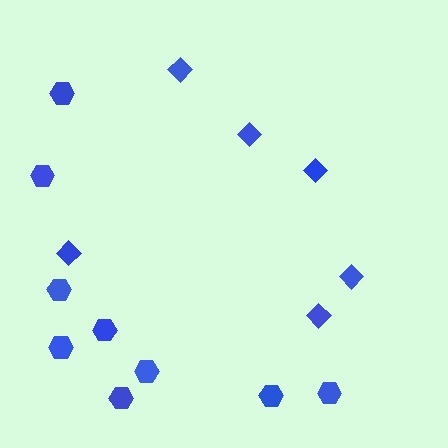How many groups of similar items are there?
There are 2 groups: one group of diamonds (6) and one group of hexagons (9).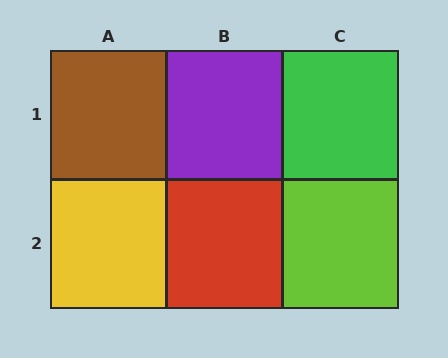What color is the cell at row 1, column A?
Brown.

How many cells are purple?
1 cell is purple.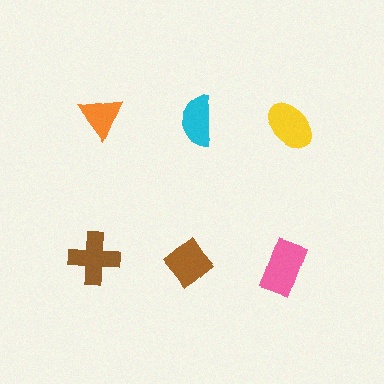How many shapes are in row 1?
3 shapes.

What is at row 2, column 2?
A brown diamond.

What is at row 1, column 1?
An orange triangle.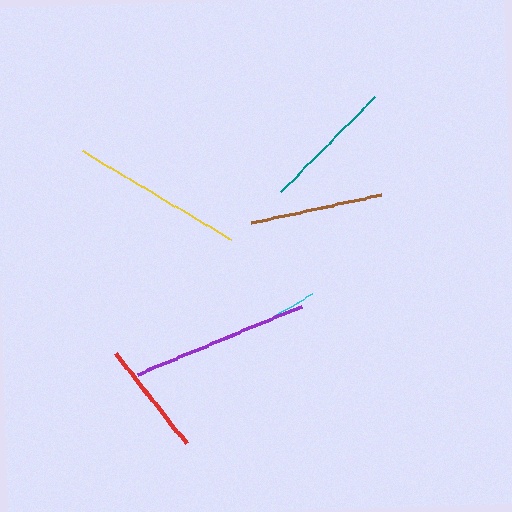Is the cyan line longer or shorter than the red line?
The red line is longer than the cyan line.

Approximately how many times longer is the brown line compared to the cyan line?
The brown line is approximately 2.2 times the length of the cyan line.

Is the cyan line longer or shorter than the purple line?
The purple line is longer than the cyan line.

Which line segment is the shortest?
The cyan line is the shortest at approximately 61 pixels.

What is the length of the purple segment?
The purple segment is approximately 177 pixels long.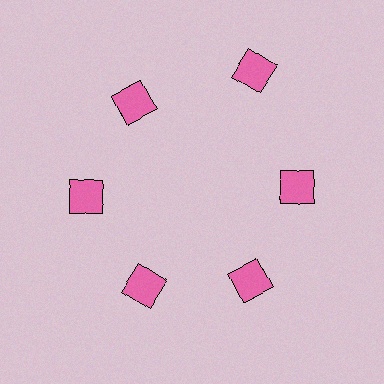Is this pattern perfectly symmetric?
No. The 6 pink squares are arranged in a ring, but one element near the 1 o'clock position is pushed outward from the center, breaking the 6-fold rotational symmetry.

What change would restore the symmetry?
The symmetry would be restored by moving it inward, back onto the ring so that all 6 squares sit at equal angles and equal distance from the center.